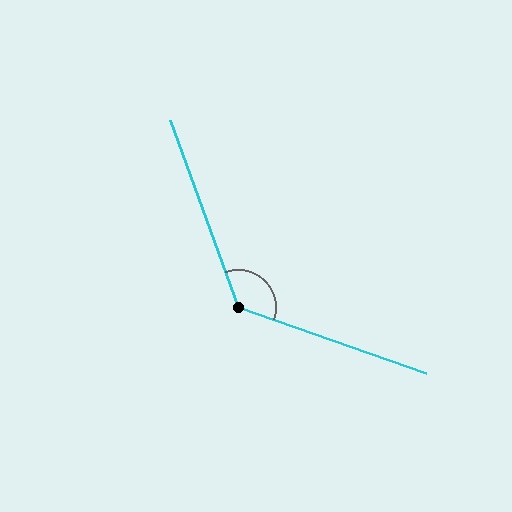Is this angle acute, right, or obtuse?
It is obtuse.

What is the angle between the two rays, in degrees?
Approximately 129 degrees.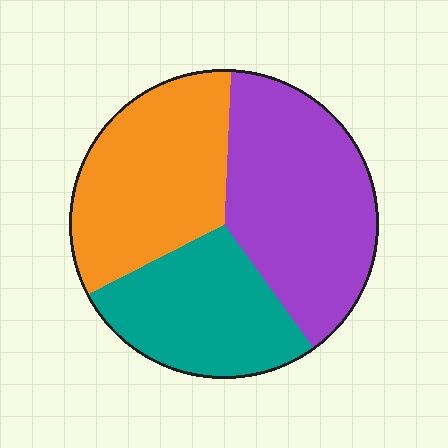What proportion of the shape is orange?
Orange takes up between a quarter and a half of the shape.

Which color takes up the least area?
Teal, at roughly 25%.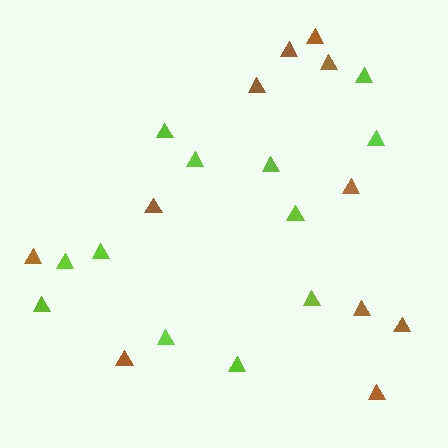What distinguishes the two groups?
There are 2 groups: one group of brown triangles (11) and one group of lime triangles (12).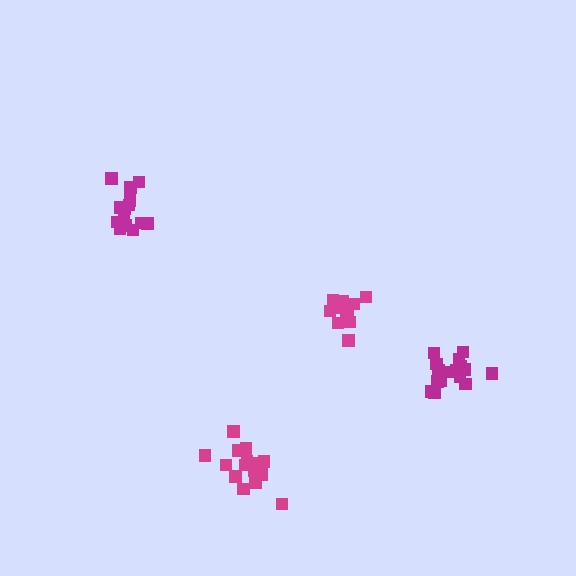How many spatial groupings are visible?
There are 4 spatial groupings.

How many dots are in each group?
Group 1: 14 dots, Group 2: 17 dots, Group 3: 17 dots, Group 4: 15 dots (63 total).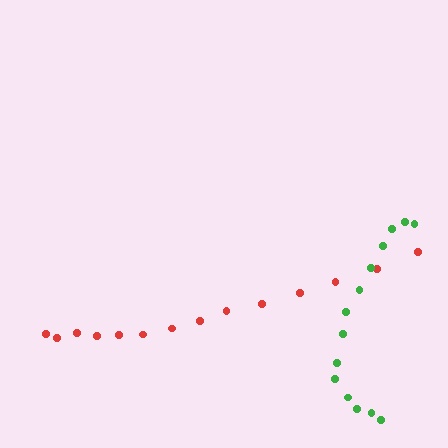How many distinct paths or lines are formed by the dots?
There are 2 distinct paths.